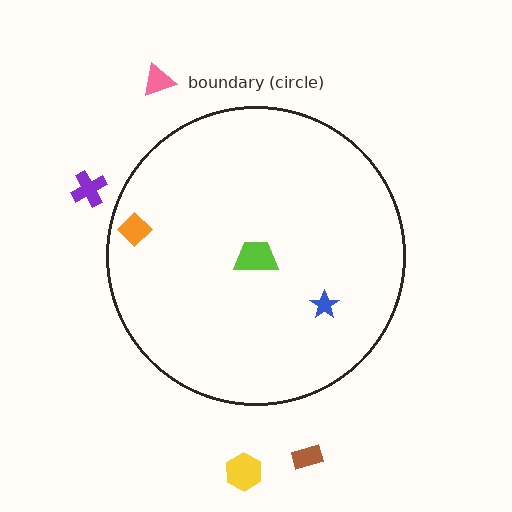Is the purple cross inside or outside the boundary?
Outside.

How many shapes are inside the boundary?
3 inside, 4 outside.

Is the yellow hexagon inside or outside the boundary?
Outside.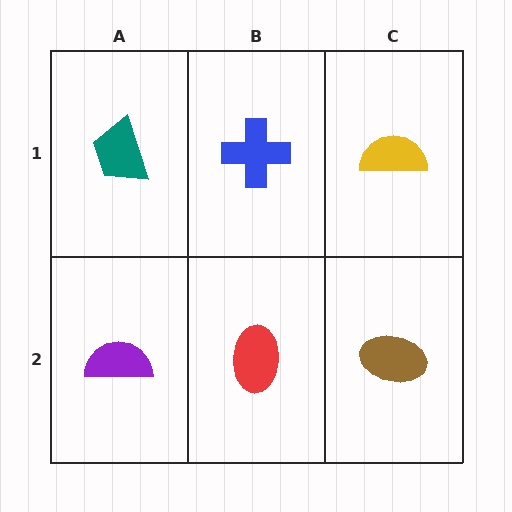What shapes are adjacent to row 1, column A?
A purple semicircle (row 2, column A), a blue cross (row 1, column B).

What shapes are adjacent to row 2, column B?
A blue cross (row 1, column B), a purple semicircle (row 2, column A), a brown ellipse (row 2, column C).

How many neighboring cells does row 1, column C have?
2.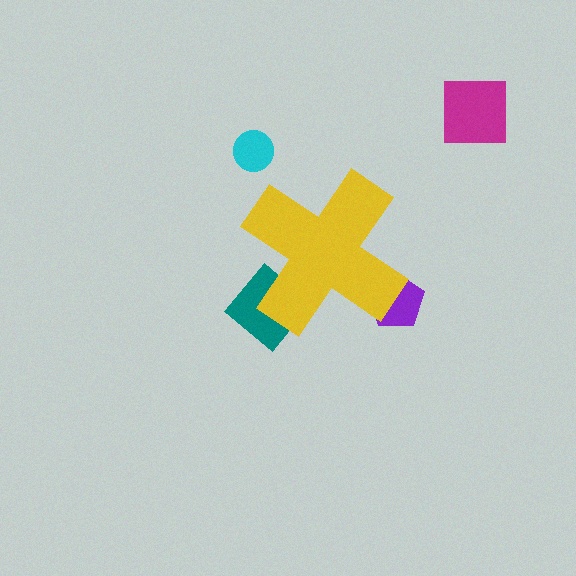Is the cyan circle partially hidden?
No, the cyan circle is fully visible.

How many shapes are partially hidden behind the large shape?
2 shapes are partially hidden.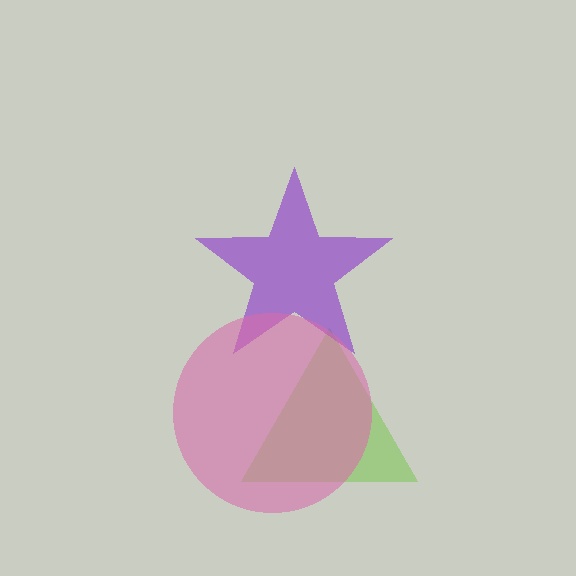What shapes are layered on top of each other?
The layered shapes are: a lime triangle, a purple star, a pink circle.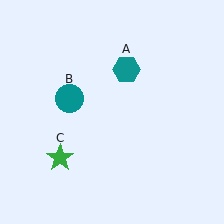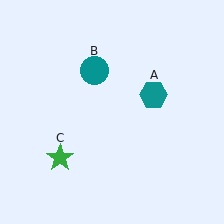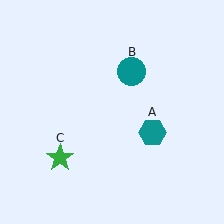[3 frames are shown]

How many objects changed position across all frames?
2 objects changed position: teal hexagon (object A), teal circle (object B).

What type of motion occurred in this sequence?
The teal hexagon (object A), teal circle (object B) rotated clockwise around the center of the scene.